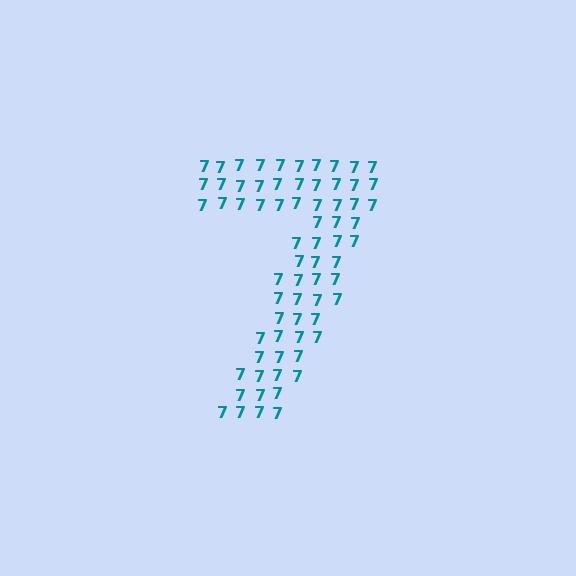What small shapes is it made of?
It is made of small digit 7's.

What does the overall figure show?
The overall figure shows the digit 7.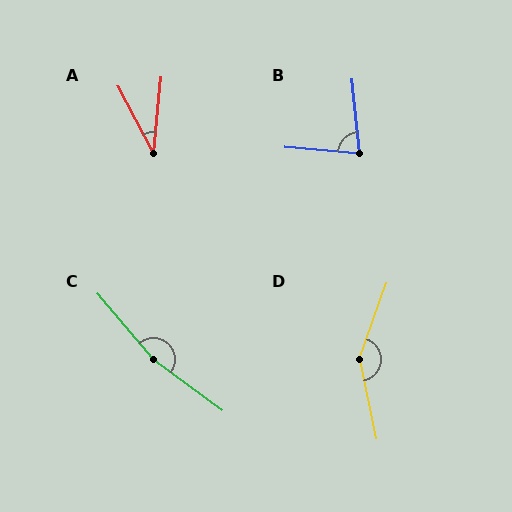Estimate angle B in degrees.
Approximately 79 degrees.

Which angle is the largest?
C, at approximately 167 degrees.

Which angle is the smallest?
A, at approximately 33 degrees.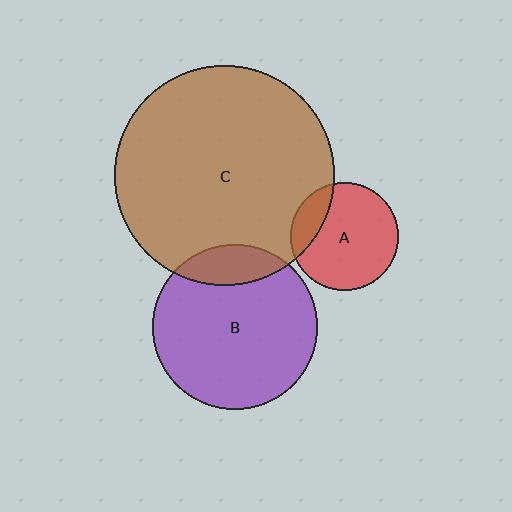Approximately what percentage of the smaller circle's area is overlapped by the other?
Approximately 20%.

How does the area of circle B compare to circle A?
Approximately 2.4 times.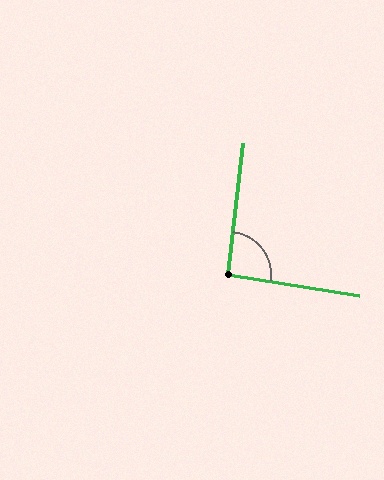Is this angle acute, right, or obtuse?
It is approximately a right angle.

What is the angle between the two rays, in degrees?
Approximately 93 degrees.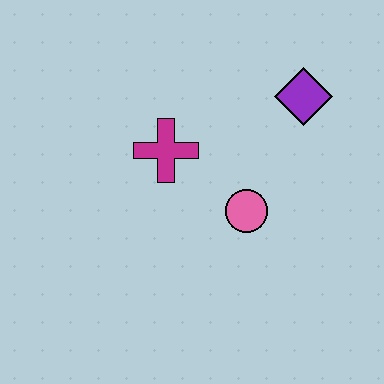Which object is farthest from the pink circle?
The purple diamond is farthest from the pink circle.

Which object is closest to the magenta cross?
The pink circle is closest to the magenta cross.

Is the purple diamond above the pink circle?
Yes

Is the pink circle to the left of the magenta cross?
No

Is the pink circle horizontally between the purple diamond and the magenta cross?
Yes